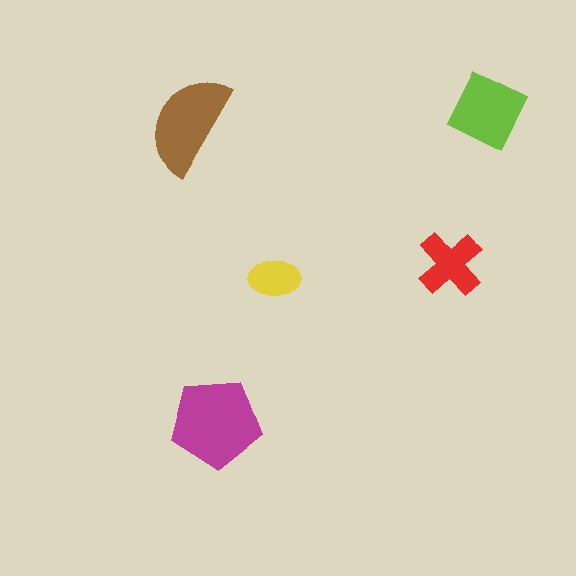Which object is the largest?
The magenta pentagon.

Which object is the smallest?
The yellow ellipse.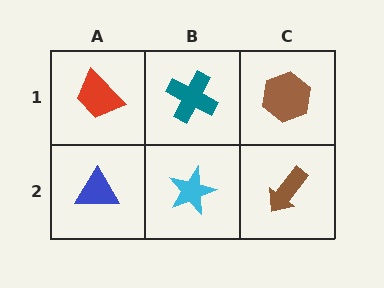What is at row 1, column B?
A teal cross.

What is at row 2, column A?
A blue triangle.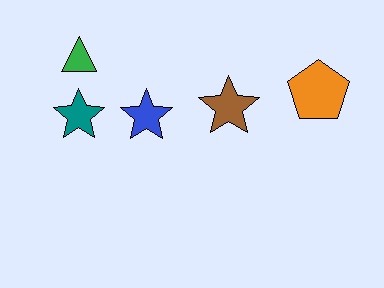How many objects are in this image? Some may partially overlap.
There are 5 objects.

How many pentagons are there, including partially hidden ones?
There is 1 pentagon.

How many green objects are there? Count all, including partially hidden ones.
There is 1 green object.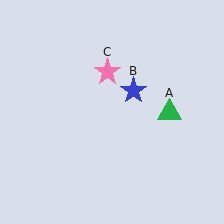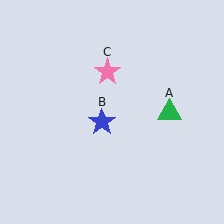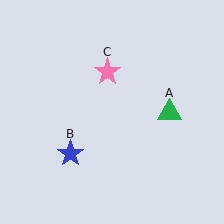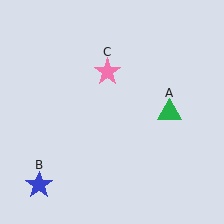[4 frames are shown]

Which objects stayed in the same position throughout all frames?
Green triangle (object A) and pink star (object C) remained stationary.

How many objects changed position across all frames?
1 object changed position: blue star (object B).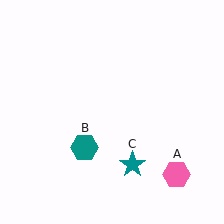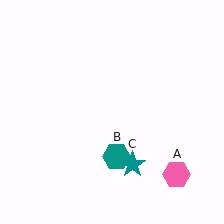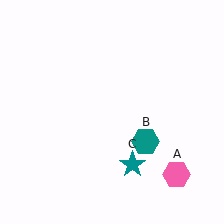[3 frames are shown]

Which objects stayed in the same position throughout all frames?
Pink hexagon (object A) and teal star (object C) remained stationary.